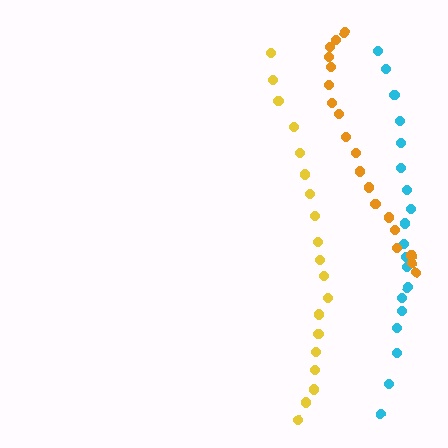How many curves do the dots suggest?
There are 3 distinct paths.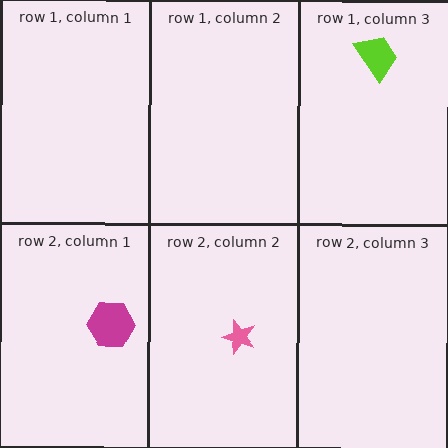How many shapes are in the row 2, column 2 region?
1.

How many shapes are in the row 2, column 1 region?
1.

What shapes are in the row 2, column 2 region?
The pink star.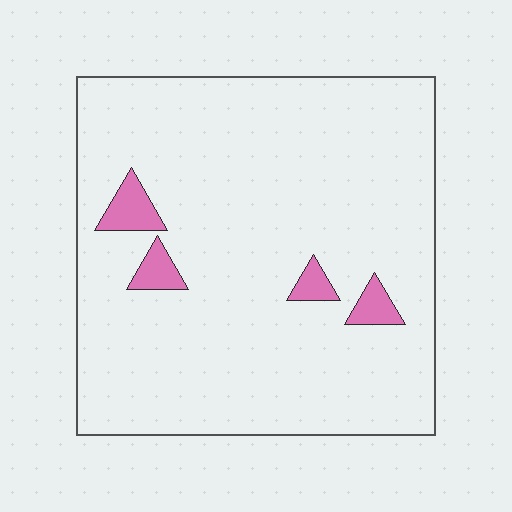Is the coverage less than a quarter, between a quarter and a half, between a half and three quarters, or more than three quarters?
Less than a quarter.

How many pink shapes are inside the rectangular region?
4.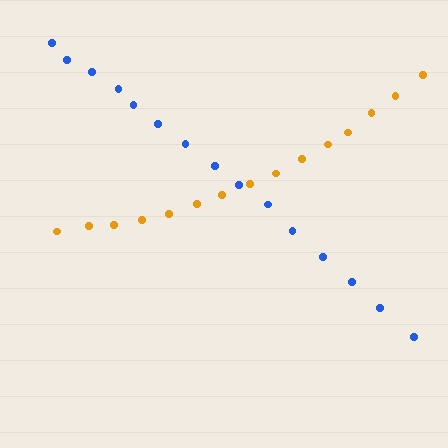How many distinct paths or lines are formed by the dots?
There are 2 distinct paths.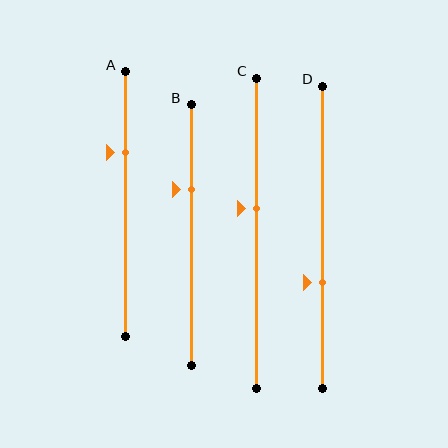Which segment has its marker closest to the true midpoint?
Segment C has its marker closest to the true midpoint.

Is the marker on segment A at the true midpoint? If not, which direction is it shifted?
No, the marker on segment A is shifted upward by about 20% of the segment length.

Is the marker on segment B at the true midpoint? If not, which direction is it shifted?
No, the marker on segment B is shifted upward by about 17% of the segment length.